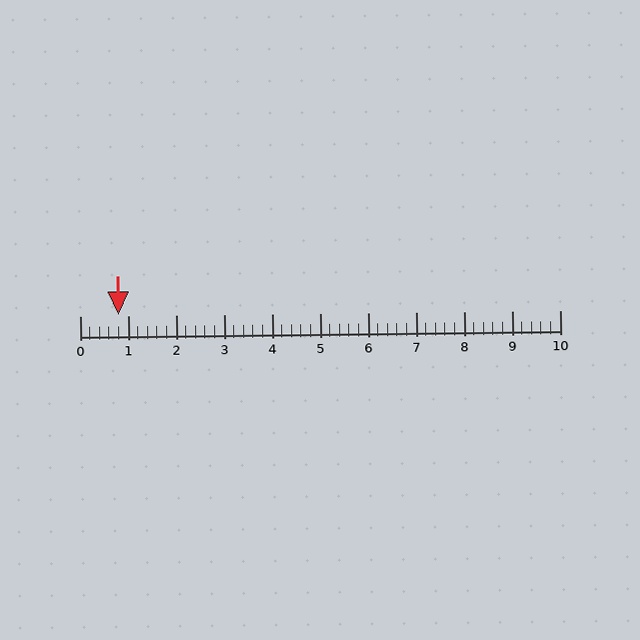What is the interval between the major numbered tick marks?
The major tick marks are spaced 1 units apart.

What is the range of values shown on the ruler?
The ruler shows values from 0 to 10.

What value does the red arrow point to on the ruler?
The red arrow points to approximately 0.8.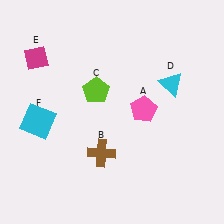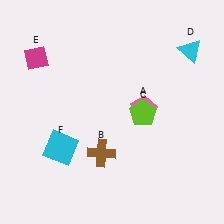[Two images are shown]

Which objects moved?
The objects that moved are: the lime pentagon (C), the cyan triangle (D), the cyan square (F).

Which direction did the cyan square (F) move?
The cyan square (F) moved down.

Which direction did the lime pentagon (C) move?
The lime pentagon (C) moved right.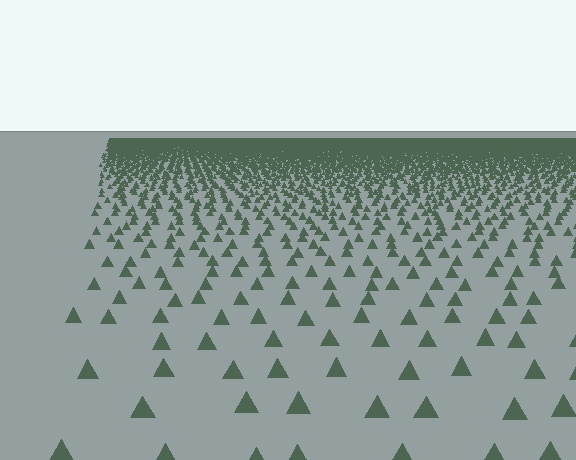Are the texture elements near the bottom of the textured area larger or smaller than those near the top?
Larger. Near the bottom, elements are closer to the viewer and appear at a bigger on-screen size.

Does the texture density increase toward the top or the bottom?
Density increases toward the top.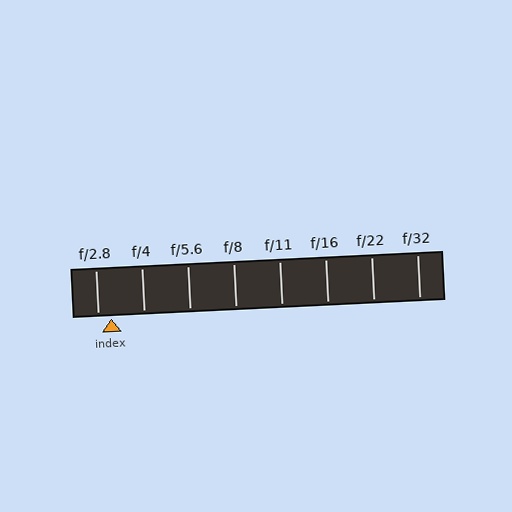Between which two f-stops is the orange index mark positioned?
The index mark is between f/2.8 and f/4.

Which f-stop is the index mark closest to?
The index mark is closest to f/2.8.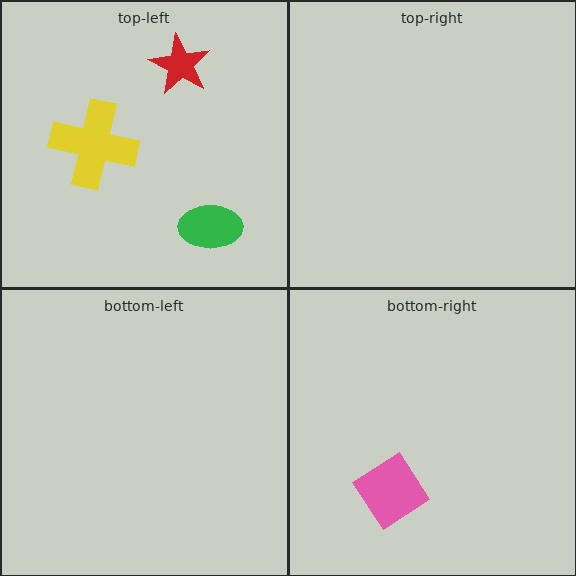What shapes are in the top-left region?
The green ellipse, the yellow cross, the red star.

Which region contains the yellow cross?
The top-left region.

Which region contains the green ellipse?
The top-left region.